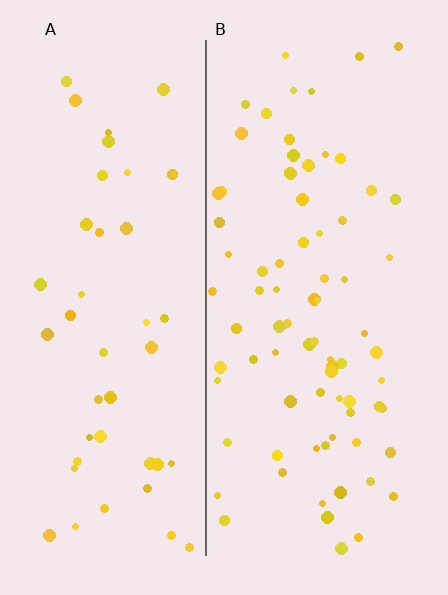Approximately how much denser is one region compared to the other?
Approximately 1.8× — region B over region A.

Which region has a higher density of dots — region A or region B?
B (the right).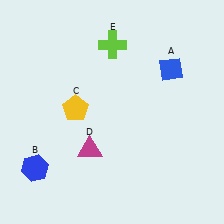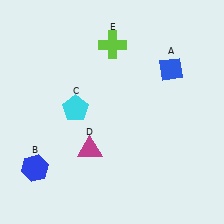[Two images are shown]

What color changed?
The pentagon (C) changed from yellow in Image 1 to cyan in Image 2.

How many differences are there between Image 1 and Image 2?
There is 1 difference between the two images.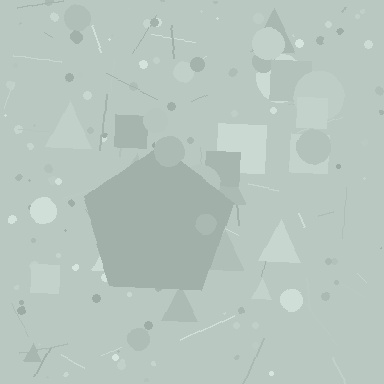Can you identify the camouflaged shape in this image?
The camouflaged shape is a pentagon.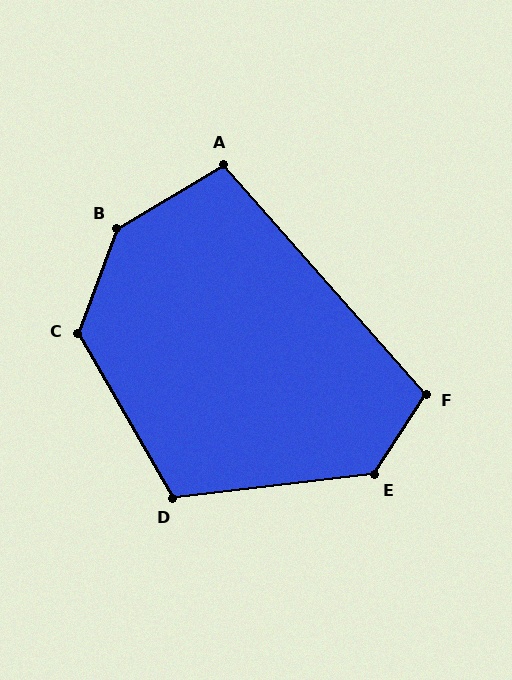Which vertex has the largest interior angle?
B, at approximately 141 degrees.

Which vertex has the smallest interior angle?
A, at approximately 100 degrees.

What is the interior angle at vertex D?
Approximately 113 degrees (obtuse).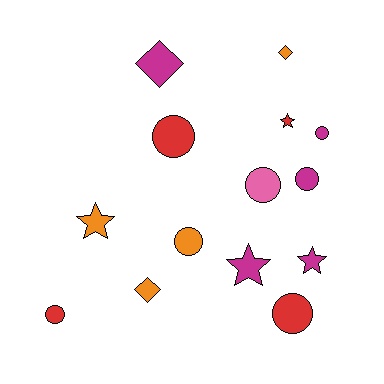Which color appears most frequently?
Magenta, with 5 objects.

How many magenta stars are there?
There are 2 magenta stars.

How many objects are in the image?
There are 14 objects.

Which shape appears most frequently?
Circle, with 7 objects.